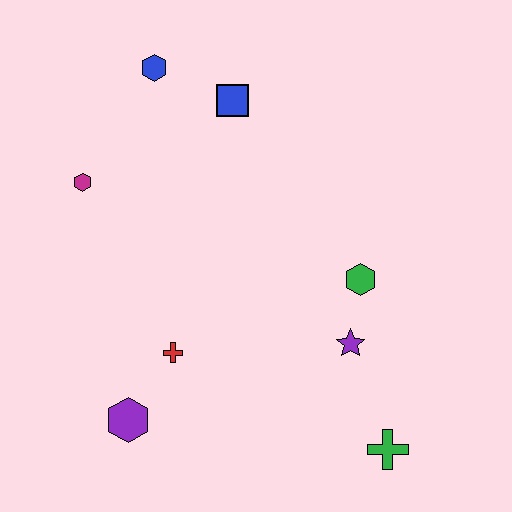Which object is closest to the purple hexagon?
The red cross is closest to the purple hexagon.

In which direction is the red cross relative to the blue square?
The red cross is below the blue square.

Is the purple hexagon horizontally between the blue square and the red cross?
No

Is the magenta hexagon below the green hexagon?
No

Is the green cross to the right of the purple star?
Yes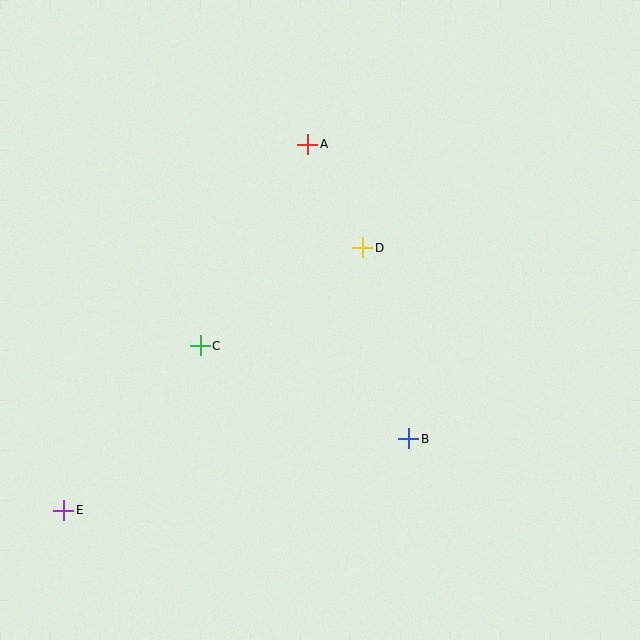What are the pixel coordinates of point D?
Point D is at (363, 248).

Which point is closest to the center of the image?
Point D at (363, 248) is closest to the center.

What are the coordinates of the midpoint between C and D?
The midpoint between C and D is at (282, 297).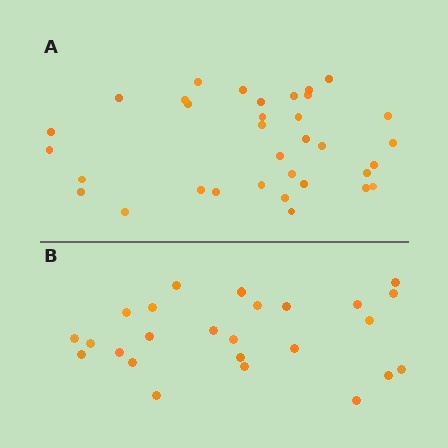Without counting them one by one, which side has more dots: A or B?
Region A (the top region) has more dots.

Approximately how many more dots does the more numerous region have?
Region A has roughly 8 or so more dots than region B.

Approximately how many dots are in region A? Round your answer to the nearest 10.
About 30 dots. (The exact count is 34, which rounds to 30.)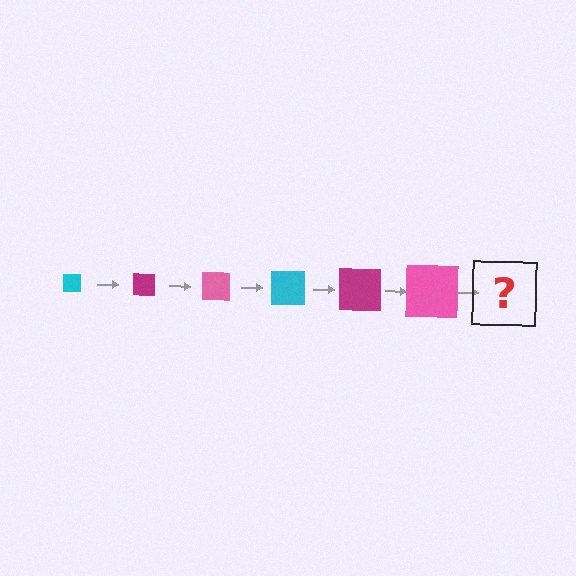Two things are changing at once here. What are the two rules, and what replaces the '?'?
The two rules are that the square grows larger each step and the color cycles through cyan, magenta, and pink. The '?' should be a cyan square, larger than the previous one.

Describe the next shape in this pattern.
It should be a cyan square, larger than the previous one.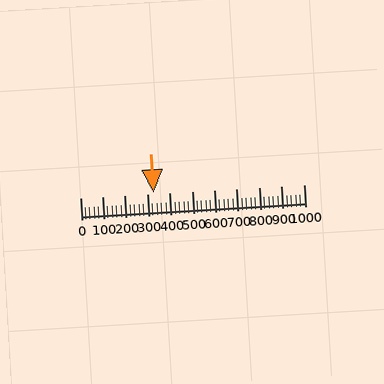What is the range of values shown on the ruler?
The ruler shows values from 0 to 1000.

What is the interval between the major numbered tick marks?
The major tick marks are spaced 100 units apart.